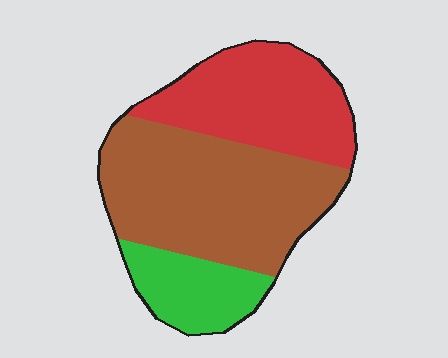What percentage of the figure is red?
Red covers 33% of the figure.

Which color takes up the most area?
Brown, at roughly 50%.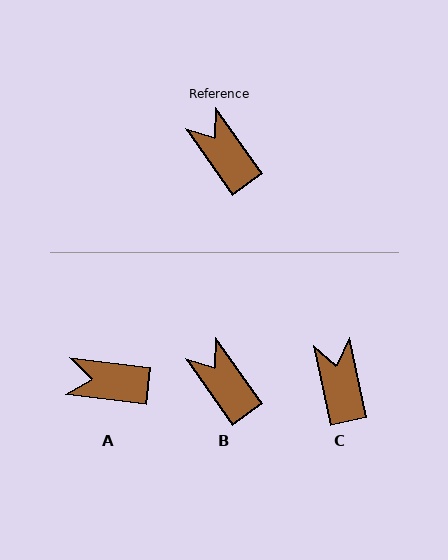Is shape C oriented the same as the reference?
No, it is off by about 23 degrees.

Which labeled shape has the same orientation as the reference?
B.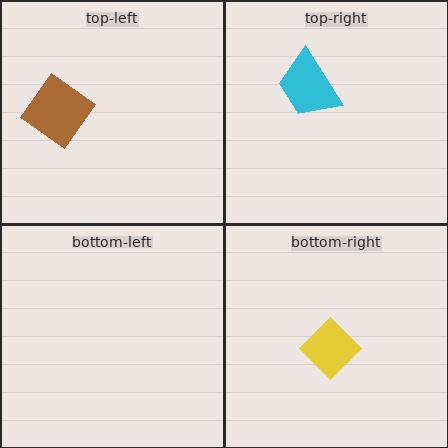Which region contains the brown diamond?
The top-left region.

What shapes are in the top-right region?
The cyan trapezoid.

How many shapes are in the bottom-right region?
1.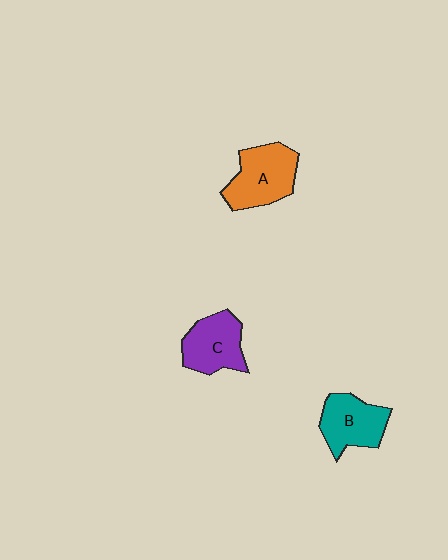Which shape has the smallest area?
Shape B (teal).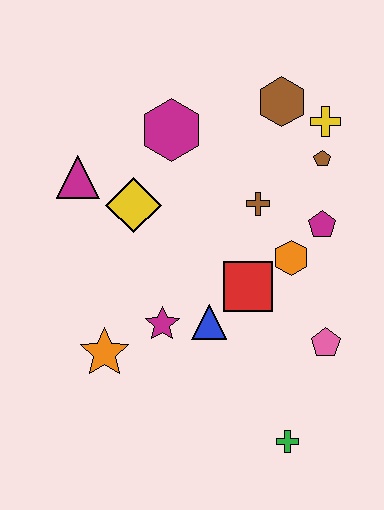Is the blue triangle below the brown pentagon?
Yes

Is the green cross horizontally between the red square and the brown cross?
No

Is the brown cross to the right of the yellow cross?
No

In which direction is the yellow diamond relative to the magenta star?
The yellow diamond is above the magenta star.